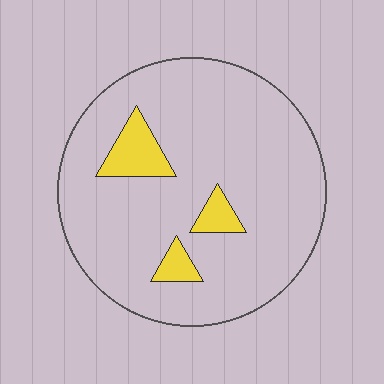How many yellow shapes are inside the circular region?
3.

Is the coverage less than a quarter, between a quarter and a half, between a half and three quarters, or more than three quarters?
Less than a quarter.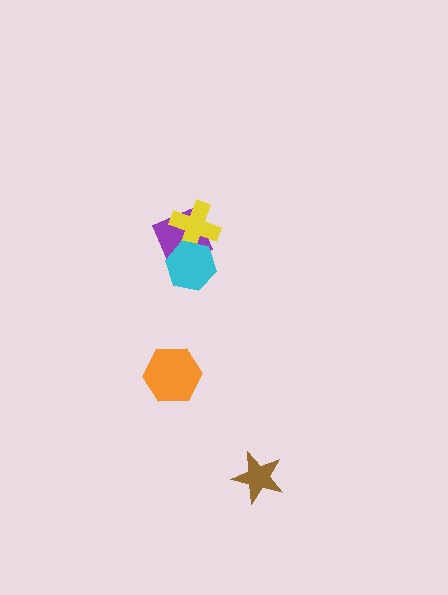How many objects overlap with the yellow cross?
2 objects overlap with the yellow cross.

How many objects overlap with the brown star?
0 objects overlap with the brown star.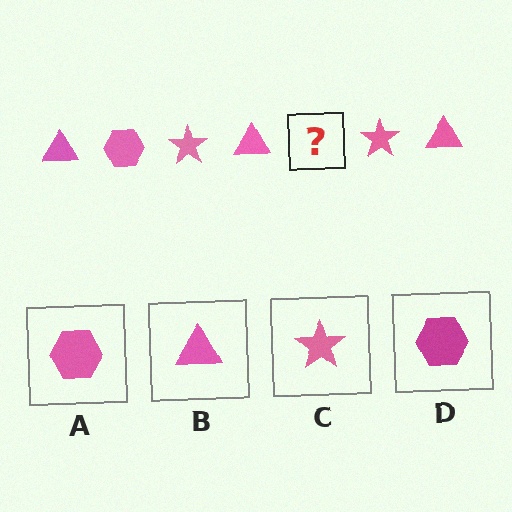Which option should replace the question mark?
Option A.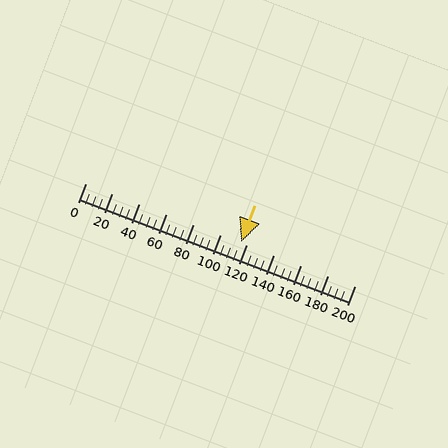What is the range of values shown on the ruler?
The ruler shows values from 0 to 200.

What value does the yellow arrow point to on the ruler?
The yellow arrow points to approximately 116.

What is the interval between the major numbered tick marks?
The major tick marks are spaced 20 units apart.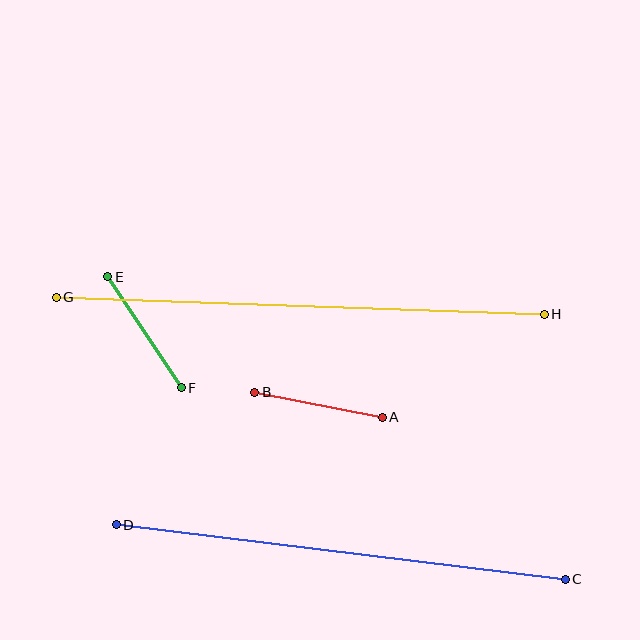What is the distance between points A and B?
The distance is approximately 130 pixels.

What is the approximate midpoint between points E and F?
The midpoint is at approximately (144, 332) pixels.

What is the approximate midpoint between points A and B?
The midpoint is at approximately (319, 405) pixels.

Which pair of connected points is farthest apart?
Points G and H are farthest apart.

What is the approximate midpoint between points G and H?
The midpoint is at approximately (300, 306) pixels.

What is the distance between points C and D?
The distance is approximately 452 pixels.